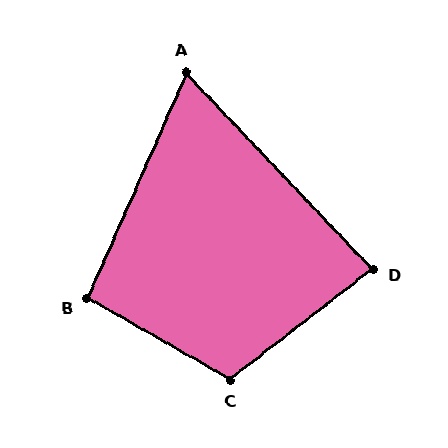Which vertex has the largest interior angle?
C, at approximately 113 degrees.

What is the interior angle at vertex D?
Approximately 84 degrees (acute).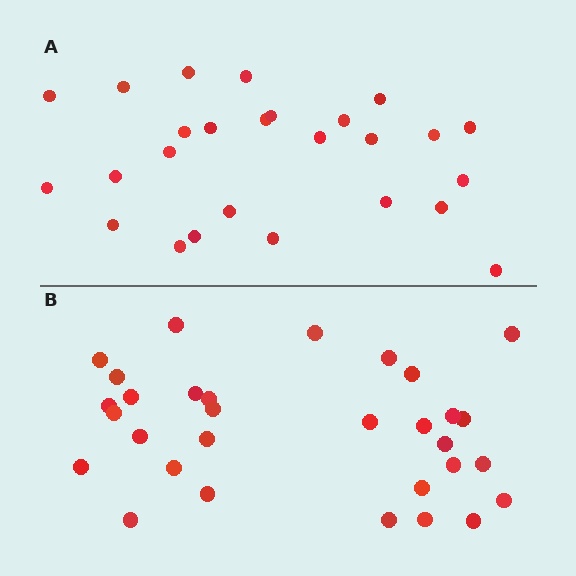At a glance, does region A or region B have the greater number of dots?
Region B (the bottom region) has more dots.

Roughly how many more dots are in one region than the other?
Region B has about 5 more dots than region A.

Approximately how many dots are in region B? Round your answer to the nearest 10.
About 30 dots. (The exact count is 31, which rounds to 30.)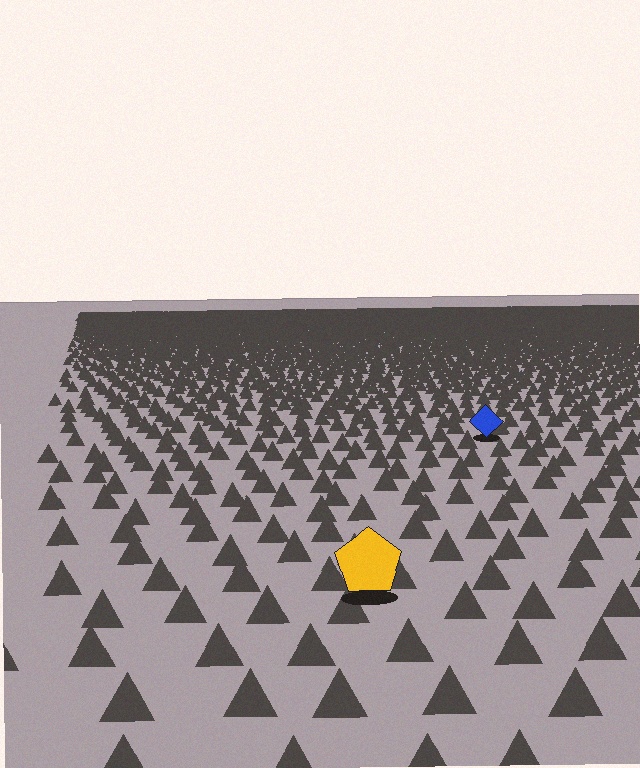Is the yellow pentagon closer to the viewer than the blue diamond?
Yes. The yellow pentagon is closer — you can tell from the texture gradient: the ground texture is coarser near it.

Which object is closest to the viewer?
The yellow pentagon is closest. The texture marks near it are larger and more spread out.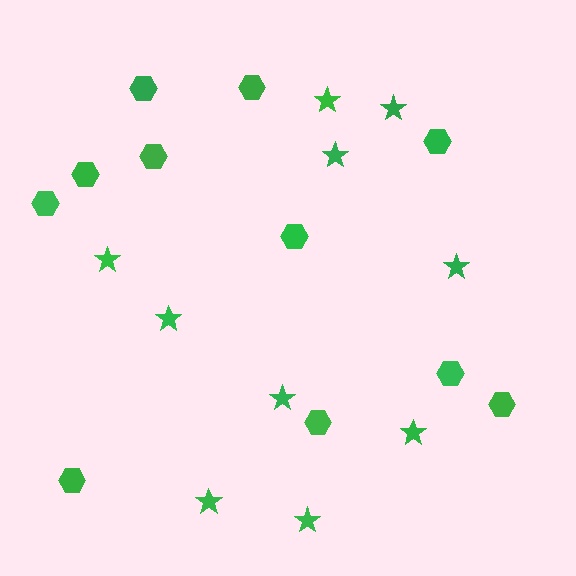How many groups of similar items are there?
There are 2 groups: one group of stars (10) and one group of hexagons (11).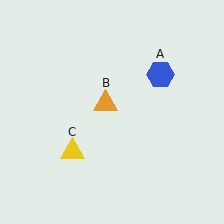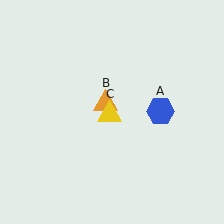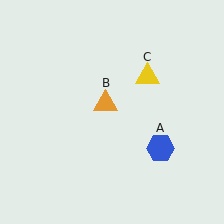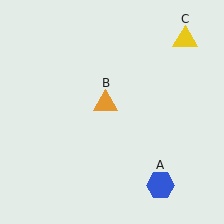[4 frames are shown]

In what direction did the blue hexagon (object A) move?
The blue hexagon (object A) moved down.